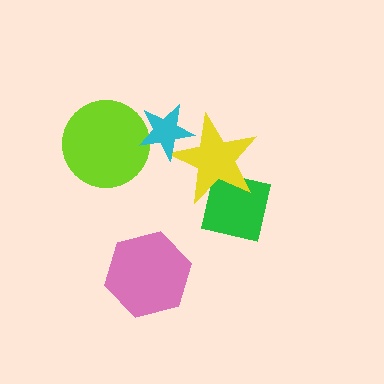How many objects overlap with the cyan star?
2 objects overlap with the cyan star.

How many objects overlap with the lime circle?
1 object overlaps with the lime circle.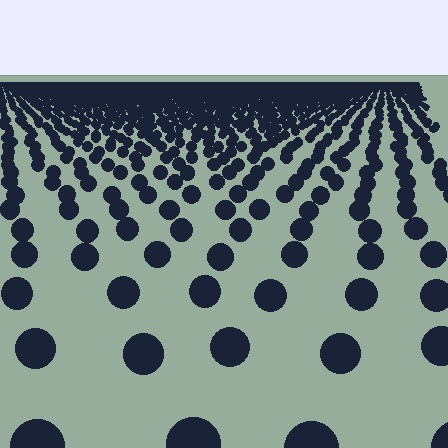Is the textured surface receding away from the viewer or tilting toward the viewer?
The surface is receding away from the viewer. Texture elements get smaller and denser toward the top.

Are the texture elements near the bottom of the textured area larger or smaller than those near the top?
Larger. Near the bottom, elements are closer to the viewer and appear at a bigger on-screen size.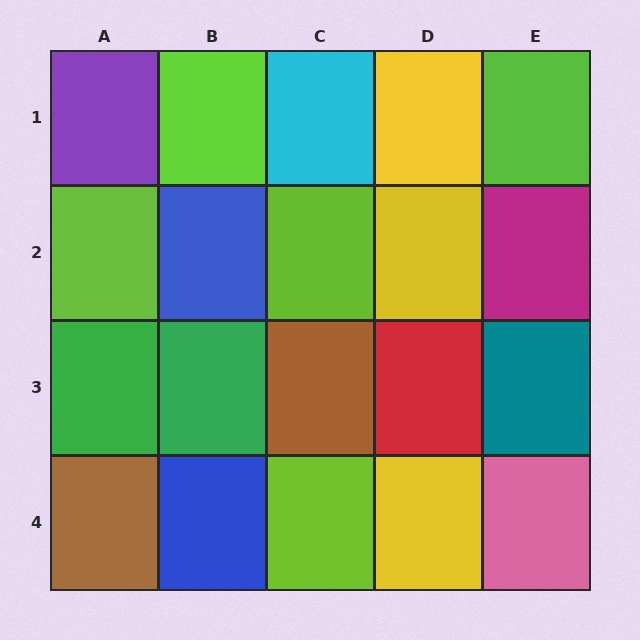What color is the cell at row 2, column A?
Lime.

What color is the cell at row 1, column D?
Yellow.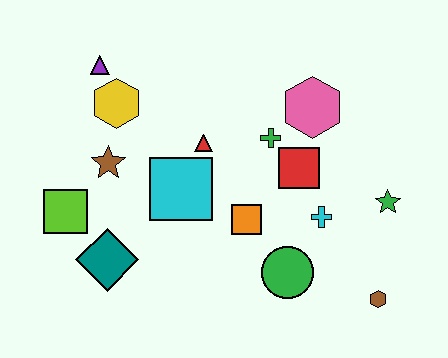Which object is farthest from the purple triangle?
The brown hexagon is farthest from the purple triangle.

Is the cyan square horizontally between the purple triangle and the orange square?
Yes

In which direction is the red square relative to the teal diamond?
The red square is to the right of the teal diamond.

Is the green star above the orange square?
Yes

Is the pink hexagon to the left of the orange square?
No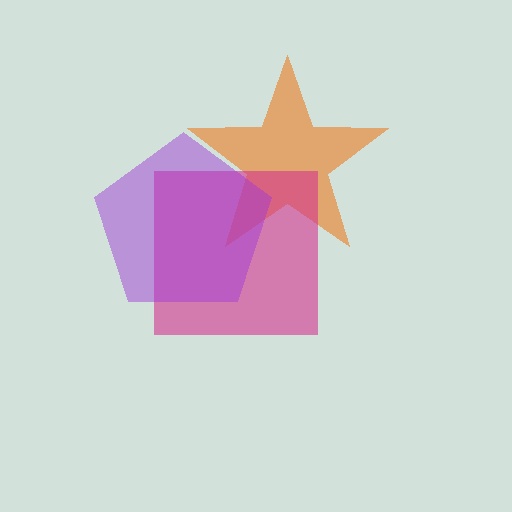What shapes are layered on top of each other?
The layered shapes are: an orange star, a magenta square, a purple pentagon.